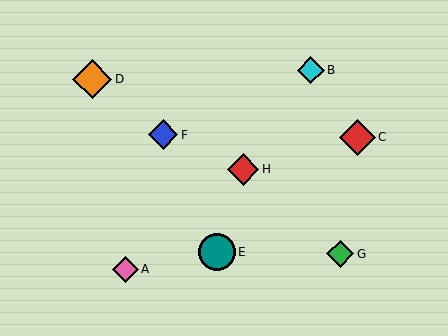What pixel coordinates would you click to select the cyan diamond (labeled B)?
Click at (311, 70) to select the cyan diamond B.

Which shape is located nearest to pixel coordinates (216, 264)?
The teal circle (labeled E) at (217, 252) is nearest to that location.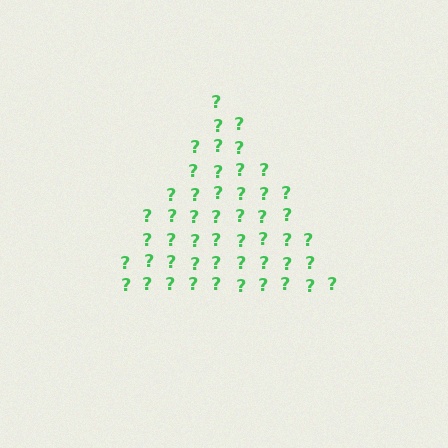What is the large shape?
The large shape is a triangle.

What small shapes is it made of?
It is made of small question marks.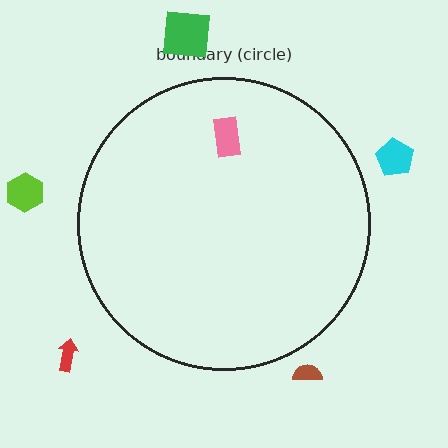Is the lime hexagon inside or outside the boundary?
Outside.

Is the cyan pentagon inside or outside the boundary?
Outside.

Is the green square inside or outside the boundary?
Outside.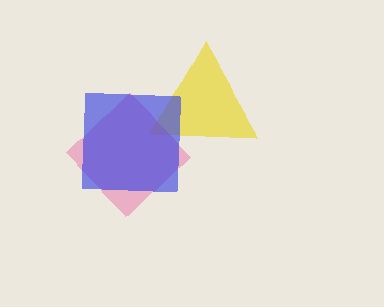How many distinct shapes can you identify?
There are 3 distinct shapes: a yellow triangle, a pink diamond, a blue square.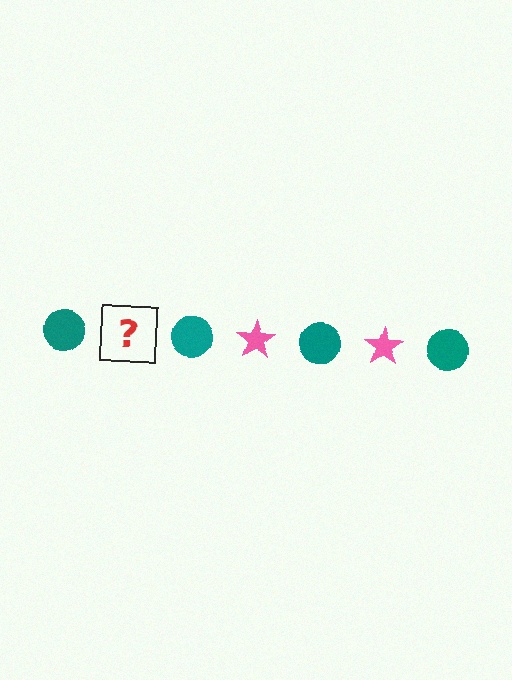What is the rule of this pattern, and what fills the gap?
The rule is that the pattern alternates between teal circle and pink star. The gap should be filled with a pink star.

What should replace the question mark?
The question mark should be replaced with a pink star.